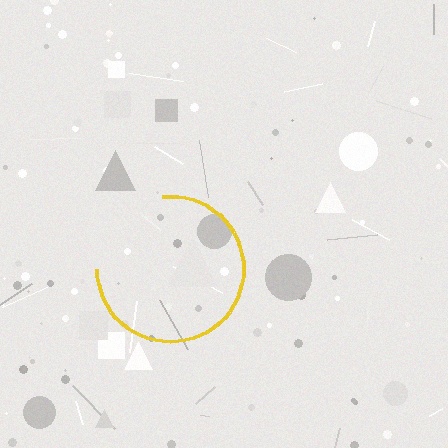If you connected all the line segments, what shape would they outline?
They would outline a circle.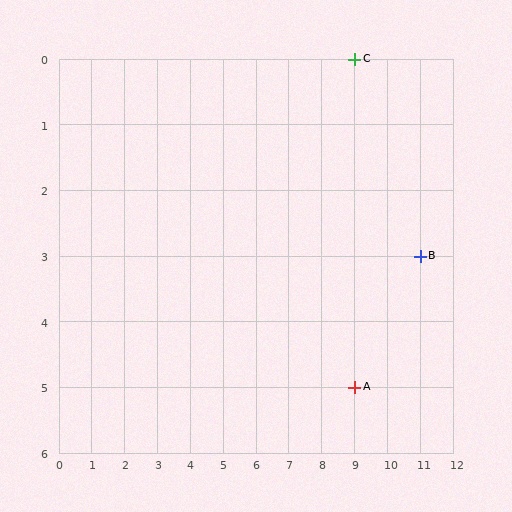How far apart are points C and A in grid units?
Points C and A are 5 rows apart.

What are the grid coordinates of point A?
Point A is at grid coordinates (9, 5).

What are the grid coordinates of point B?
Point B is at grid coordinates (11, 3).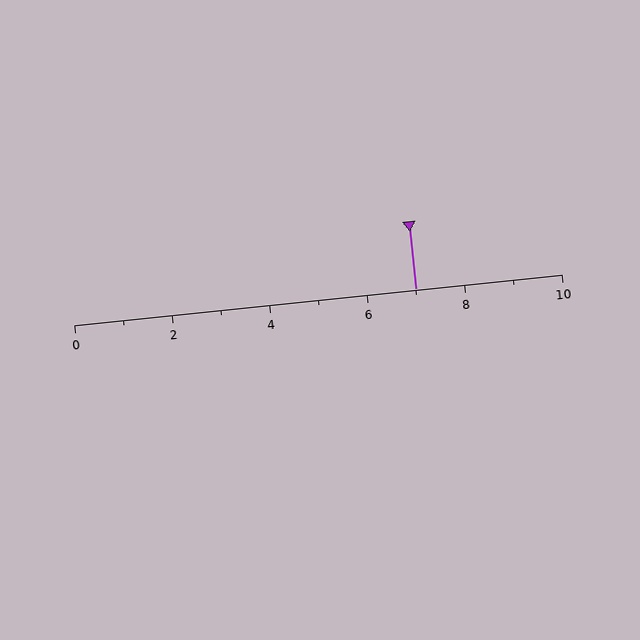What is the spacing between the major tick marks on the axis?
The major ticks are spaced 2 apart.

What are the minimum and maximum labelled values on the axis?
The axis runs from 0 to 10.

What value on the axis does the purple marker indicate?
The marker indicates approximately 7.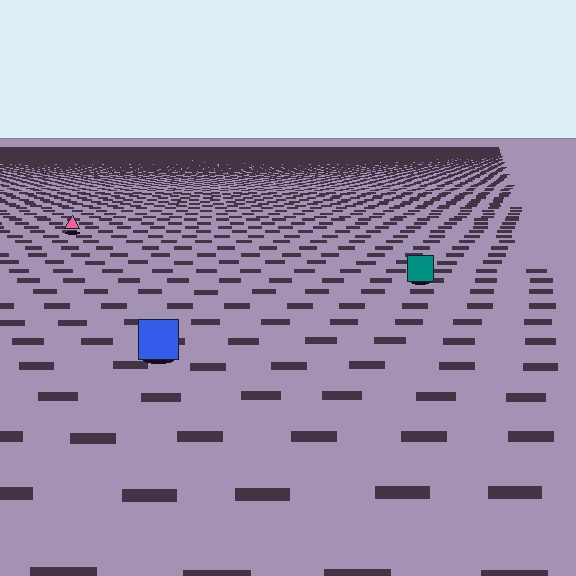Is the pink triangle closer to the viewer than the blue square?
No. The blue square is closer — you can tell from the texture gradient: the ground texture is coarser near it.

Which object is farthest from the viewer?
The pink triangle is farthest from the viewer. It appears smaller and the ground texture around it is denser.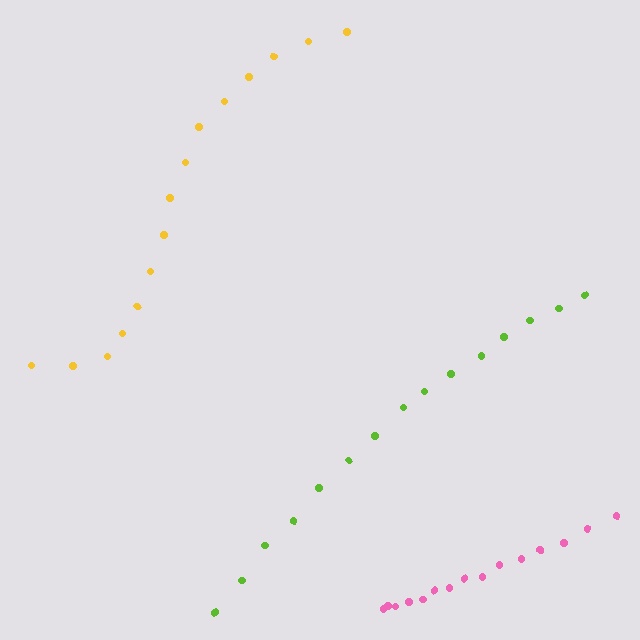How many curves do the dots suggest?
There are 3 distinct paths.